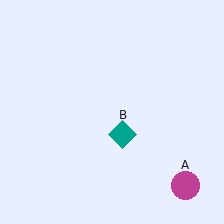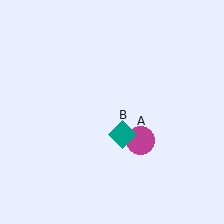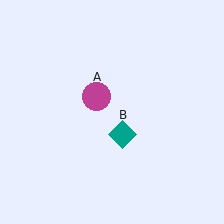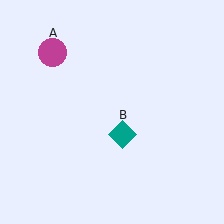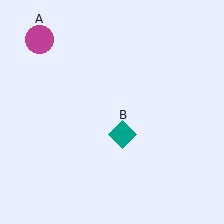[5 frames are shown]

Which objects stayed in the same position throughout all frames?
Teal diamond (object B) remained stationary.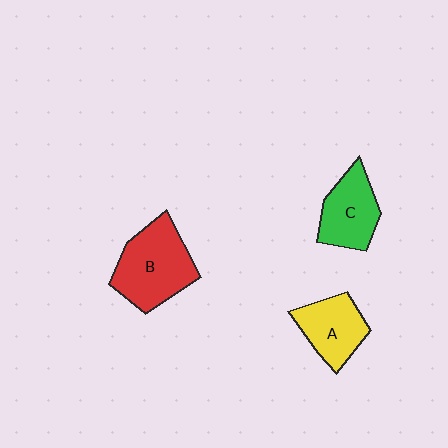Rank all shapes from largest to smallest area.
From largest to smallest: B (red), C (green), A (yellow).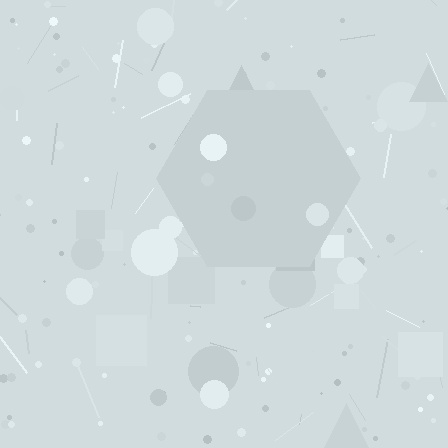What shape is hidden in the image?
A hexagon is hidden in the image.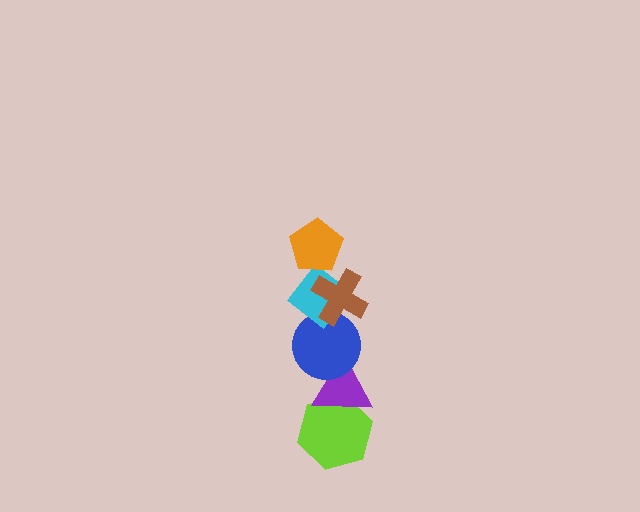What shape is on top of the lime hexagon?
The purple triangle is on top of the lime hexagon.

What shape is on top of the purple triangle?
The blue circle is on top of the purple triangle.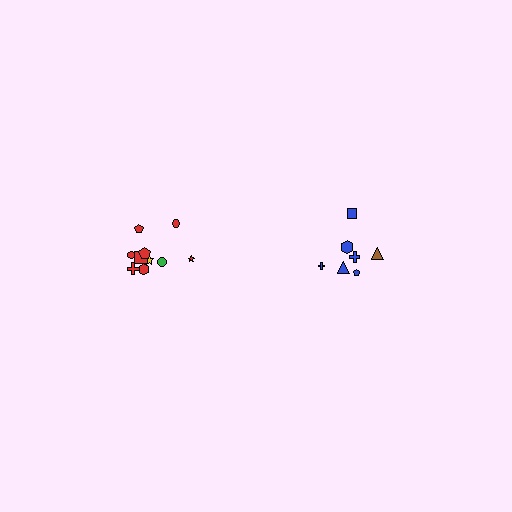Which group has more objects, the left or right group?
The left group.